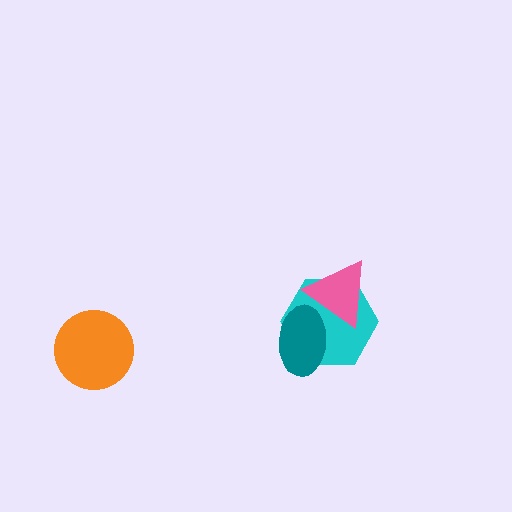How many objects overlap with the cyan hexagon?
2 objects overlap with the cyan hexagon.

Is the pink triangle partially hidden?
Yes, it is partially covered by another shape.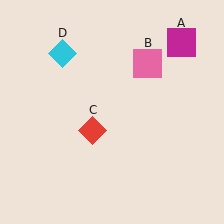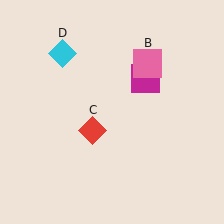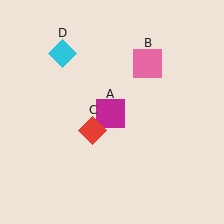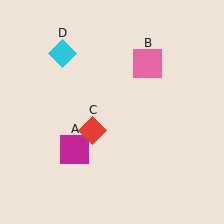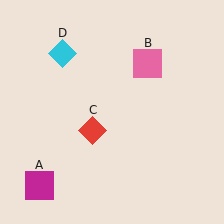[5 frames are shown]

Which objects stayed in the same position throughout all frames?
Pink square (object B) and red diamond (object C) and cyan diamond (object D) remained stationary.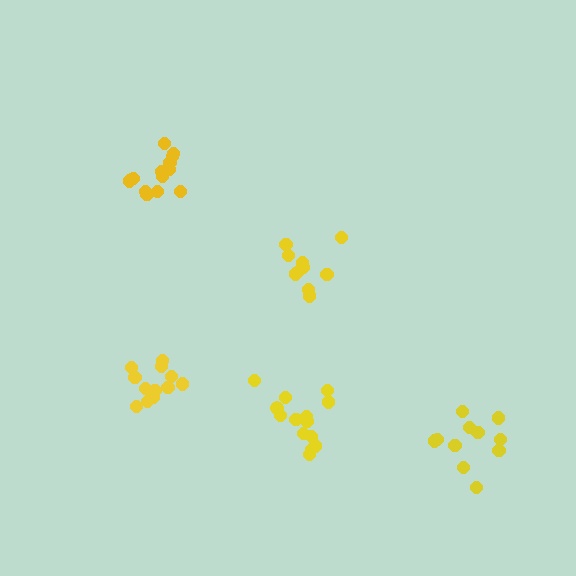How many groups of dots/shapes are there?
There are 5 groups.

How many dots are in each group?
Group 1: 12 dots, Group 2: 14 dots, Group 3: 14 dots, Group 4: 10 dots, Group 5: 11 dots (61 total).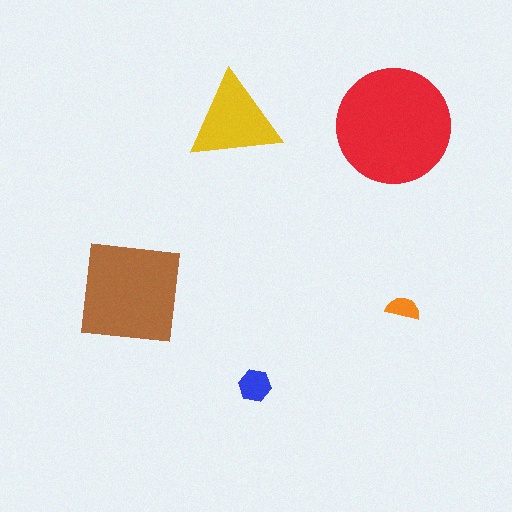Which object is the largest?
The red circle.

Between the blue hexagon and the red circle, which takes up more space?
The red circle.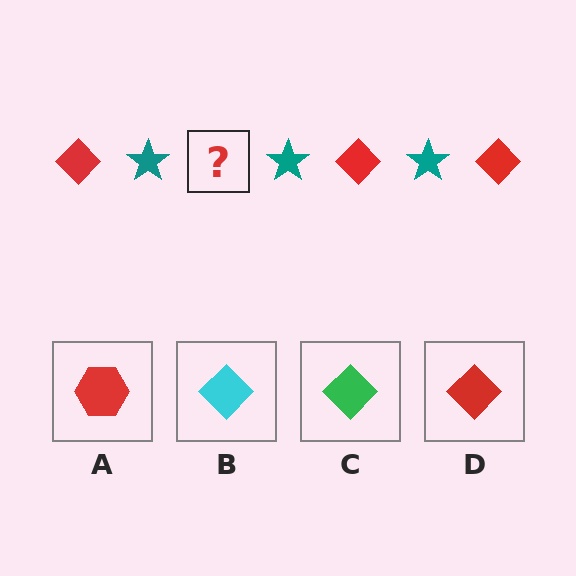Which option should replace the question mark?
Option D.